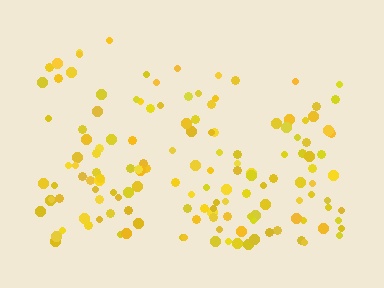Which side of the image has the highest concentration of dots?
The bottom.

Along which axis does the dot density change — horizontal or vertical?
Vertical.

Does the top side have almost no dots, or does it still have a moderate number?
Still a moderate number, just noticeably fewer than the bottom.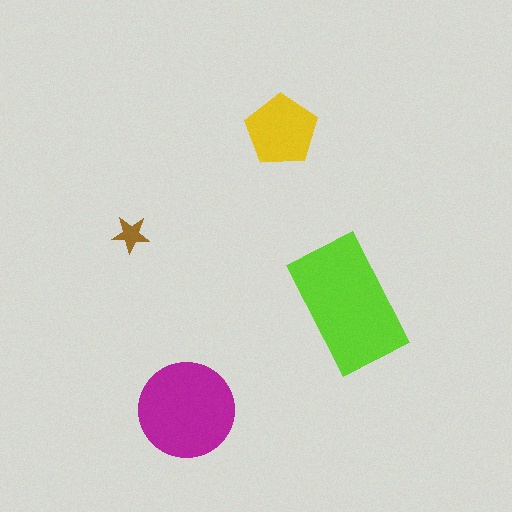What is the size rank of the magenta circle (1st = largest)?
2nd.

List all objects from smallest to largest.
The brown star, the yellow pentagon, the magenta circle, the lime rectangle.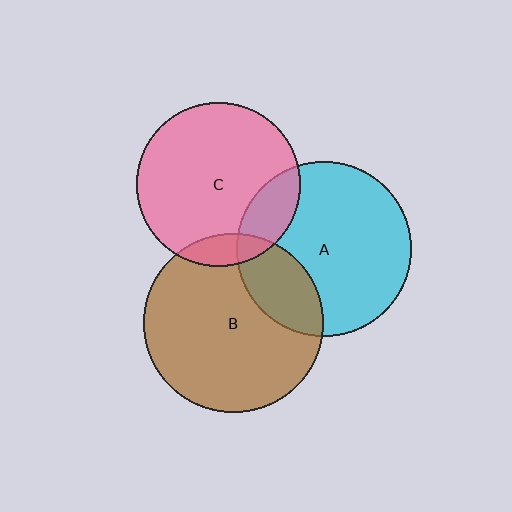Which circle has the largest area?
Circle B (brown).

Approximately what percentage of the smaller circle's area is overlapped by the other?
Approximately 15%.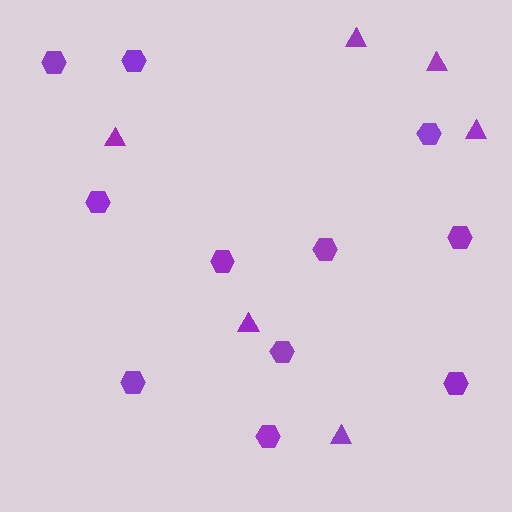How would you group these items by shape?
There are 2 groups: one group of hexagons (11) and one group of triangles (6).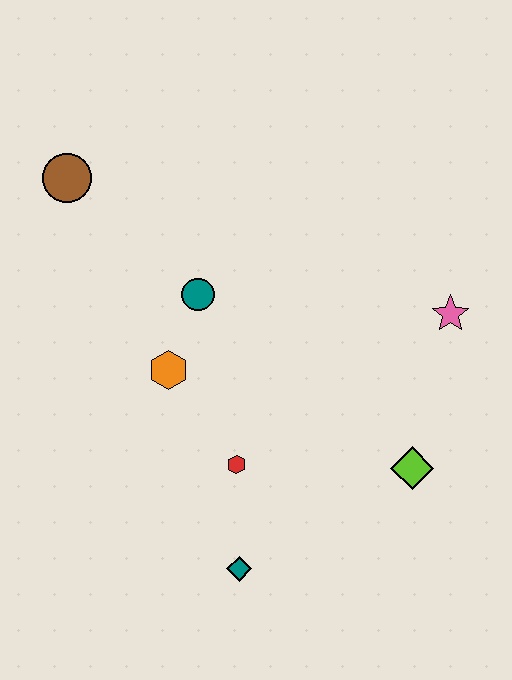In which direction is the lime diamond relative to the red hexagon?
The lime diamond is to the right of the red hexagon.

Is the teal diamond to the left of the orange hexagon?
No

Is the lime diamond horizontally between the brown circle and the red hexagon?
No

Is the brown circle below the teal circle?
No